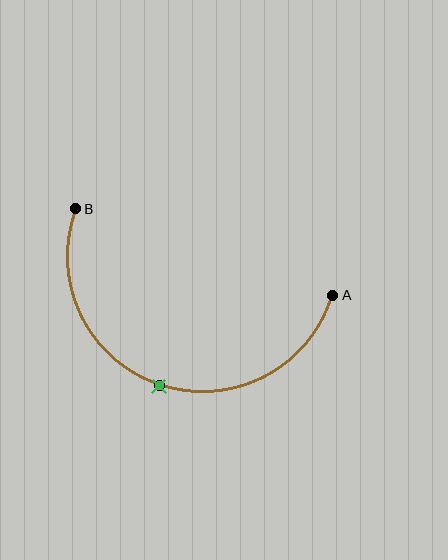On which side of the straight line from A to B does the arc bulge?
The arc bulges below the straight line connecting A and B.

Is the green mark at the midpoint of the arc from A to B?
Yes. The green mark lies on the arc at equal arc-length from both A and B — it is the arc midpoint.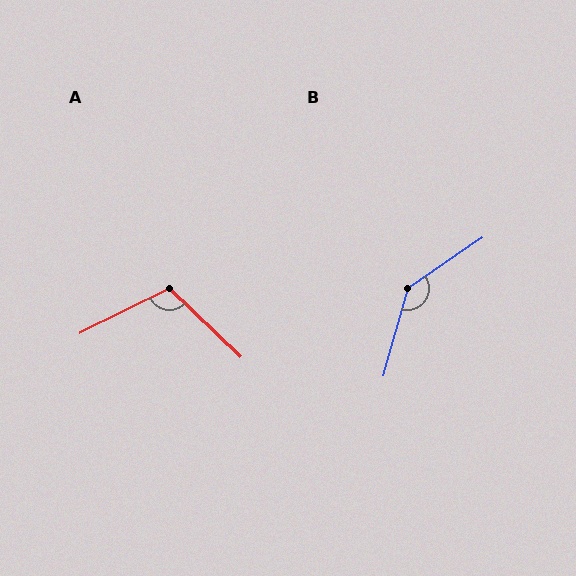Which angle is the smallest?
A, at approximately 110 degrees.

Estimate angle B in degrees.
Approximately 141 degrees.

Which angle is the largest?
B, at approximately 141 degrees.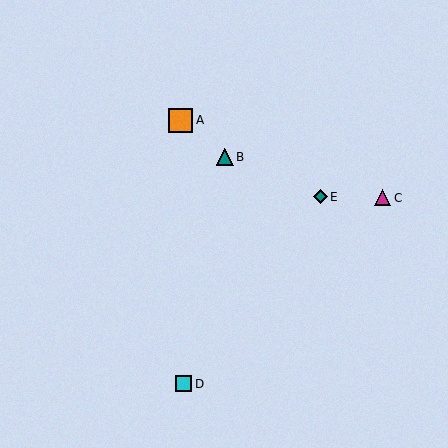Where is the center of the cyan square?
The center of the cyan square is at (183, 384).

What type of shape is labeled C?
Shape C is a magenta triangle.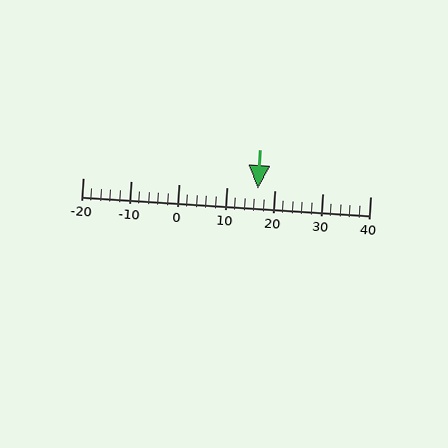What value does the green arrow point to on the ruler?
The green arrow points to approximately 16.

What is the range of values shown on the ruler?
The ruler shows values from -20 to 40.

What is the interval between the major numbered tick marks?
The major tick marks are spaced 10 units apart.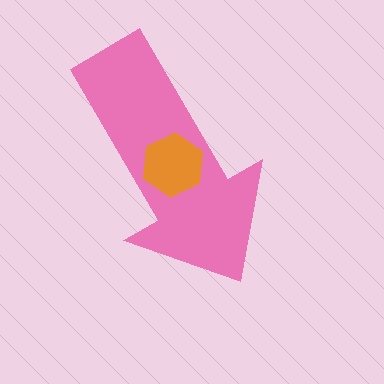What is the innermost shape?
The orange hexagon.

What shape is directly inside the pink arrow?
The orange hexagon.